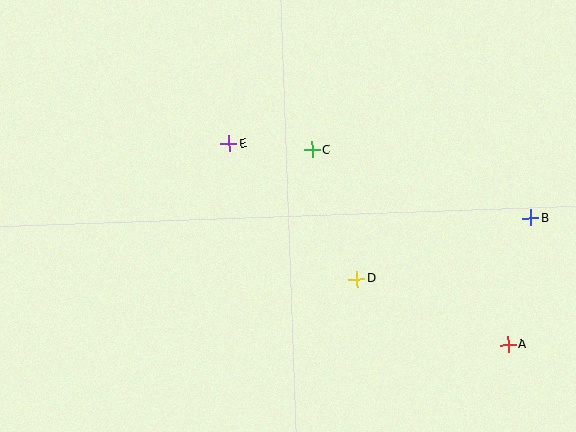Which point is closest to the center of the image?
Point C at (312, 150) is closest to the center.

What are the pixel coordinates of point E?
Point E is at (229, 144).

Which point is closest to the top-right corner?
Point B is closest to the top-right corner.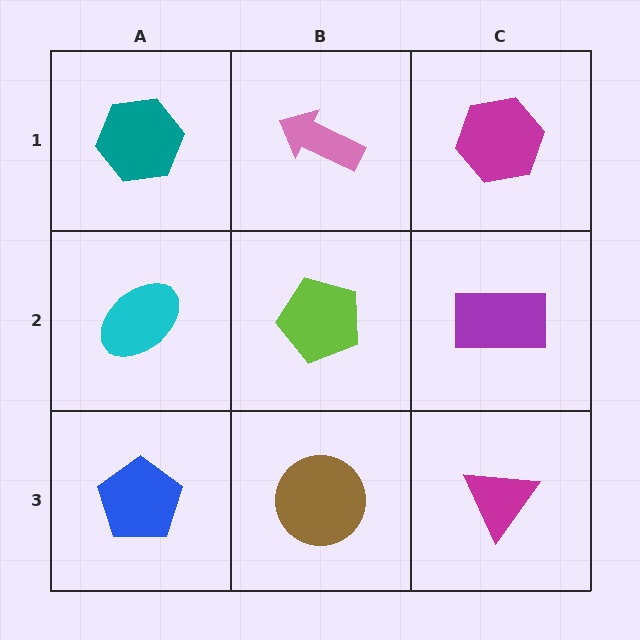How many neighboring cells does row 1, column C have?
2.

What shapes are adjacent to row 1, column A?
A cyan ellipse (row 2, column A), a pink arrow (row 1, column B).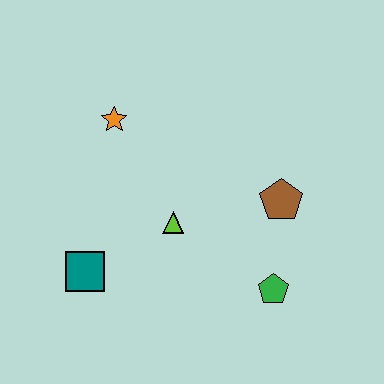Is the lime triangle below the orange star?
Yes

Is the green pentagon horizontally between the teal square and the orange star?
No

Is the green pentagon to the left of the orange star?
No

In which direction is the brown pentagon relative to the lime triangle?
The brown pentagon is to the right of the lime triangle.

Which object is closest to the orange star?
The lime triangle is closest to the orange star.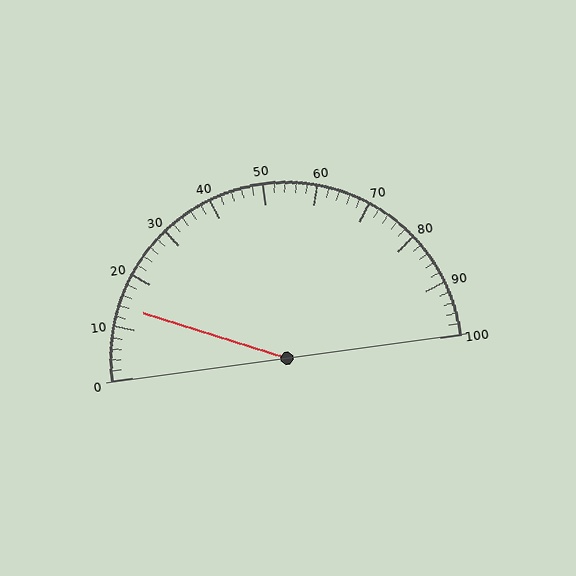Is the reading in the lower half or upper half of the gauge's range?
The reading is in the lower half of the range (0 to 100).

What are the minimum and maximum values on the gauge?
The gauge ranges from 0 to 100.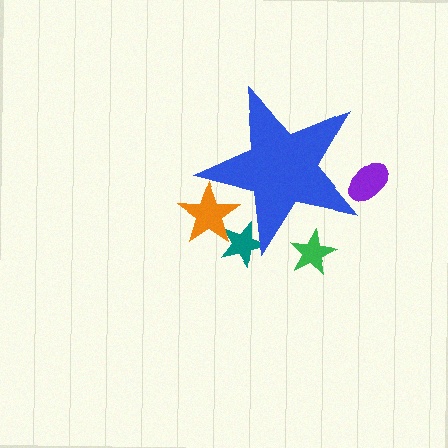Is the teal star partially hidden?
Yes, the teal star is partially hidden behind the blue star.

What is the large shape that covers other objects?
A blue star.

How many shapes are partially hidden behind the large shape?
4 shapes are partially hidden.